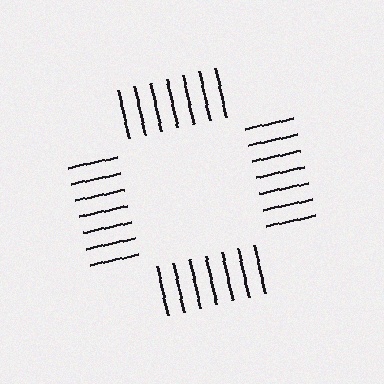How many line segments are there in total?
28 — 7 along each of the 4 edges.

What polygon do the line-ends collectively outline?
An illusory square — the line segments terminate on its edges but no continuous stroke is drawn.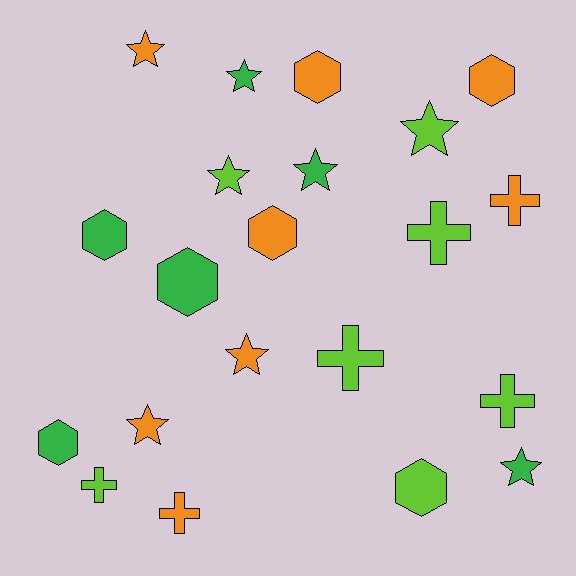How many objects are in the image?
There are 21 objects.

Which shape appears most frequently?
Star, with 8 objects.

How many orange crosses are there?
There are 2 orange crosses.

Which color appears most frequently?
Orange, with 8 objects.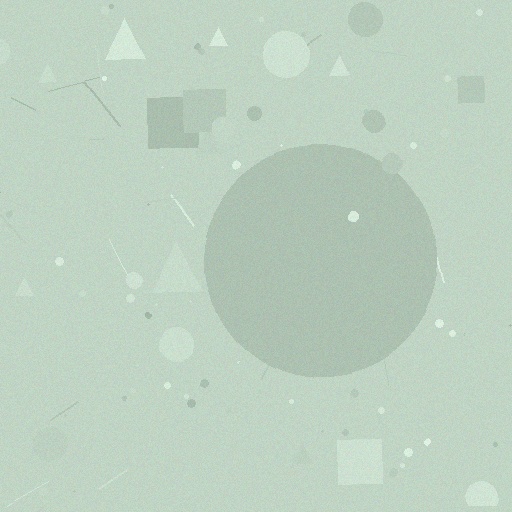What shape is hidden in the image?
A circle is hidden in the image.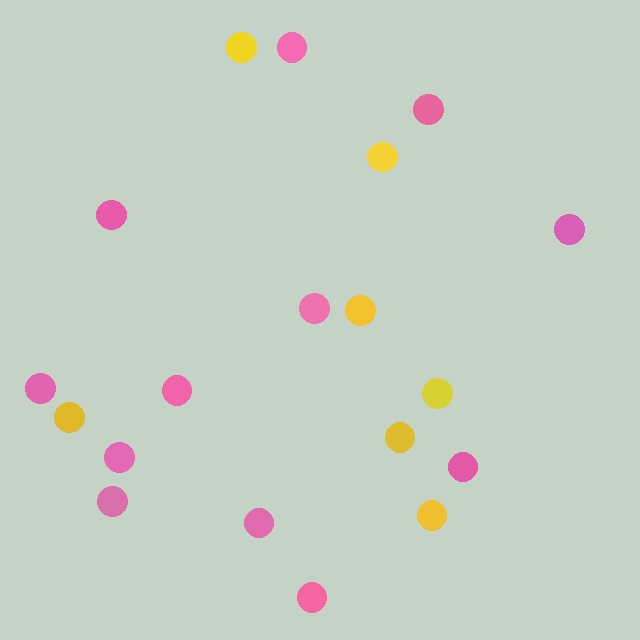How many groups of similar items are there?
There are 2 groups: one group of yellow circles (7) and one group of pink circles (12).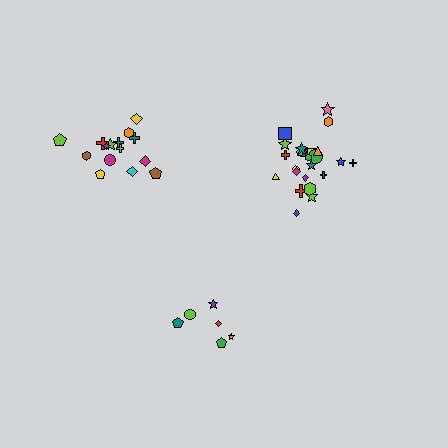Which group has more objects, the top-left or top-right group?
The top-right group.